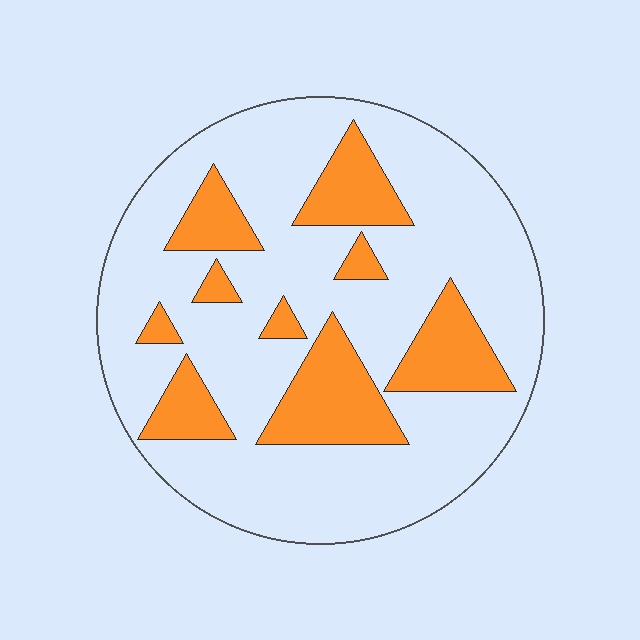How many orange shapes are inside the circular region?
9.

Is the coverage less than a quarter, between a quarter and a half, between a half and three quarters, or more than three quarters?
Less than a quarter.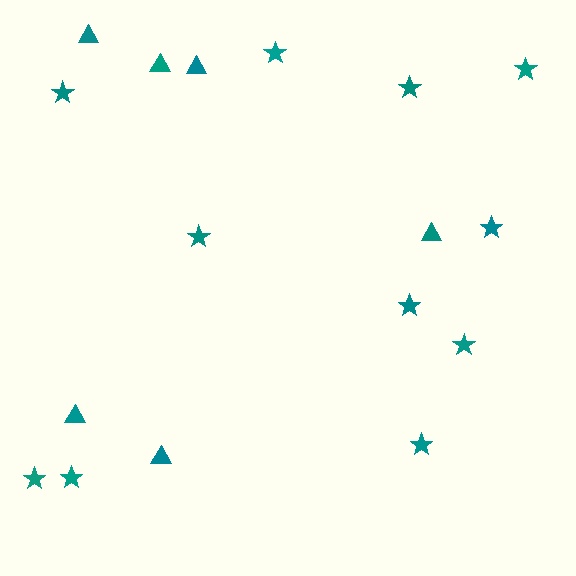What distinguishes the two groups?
There are 2 groups: one group of stars (11) and one group of triangles (6).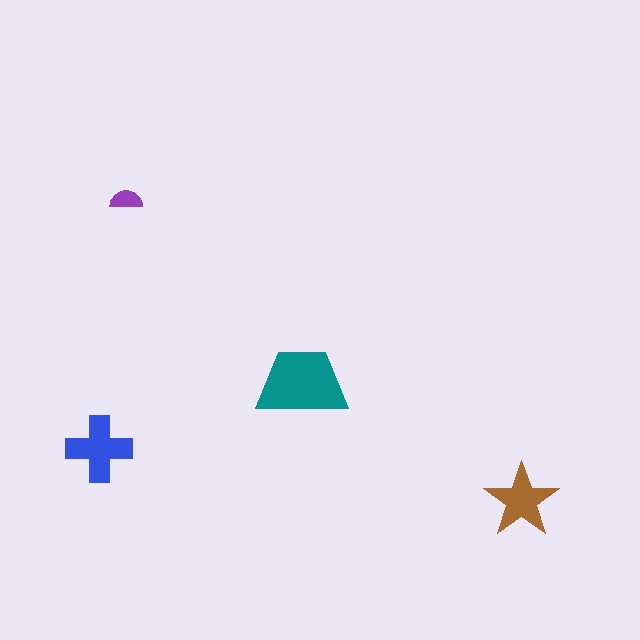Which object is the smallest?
The purple semicircle.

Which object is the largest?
The teal trapezoid.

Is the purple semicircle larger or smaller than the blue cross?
Smaller.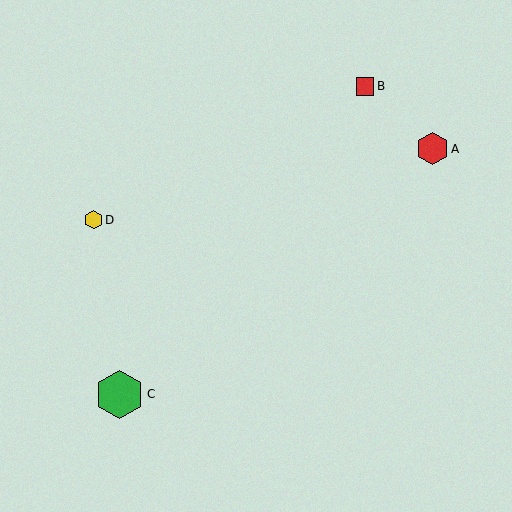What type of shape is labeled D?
Shape D is a yellow hexagon.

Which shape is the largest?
The green hexagon (labeled C) is the largest.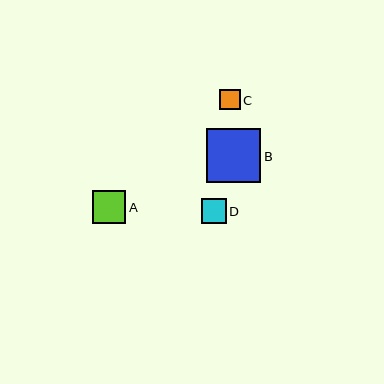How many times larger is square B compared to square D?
Square B is approximately 2.2 times the size of square D.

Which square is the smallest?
Square C is the smallest with a size of approximately 21 pixels.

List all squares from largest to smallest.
From largest to smallest: B, A, D, C.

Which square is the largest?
Square B is the largest with a size of approximately 54 pixels.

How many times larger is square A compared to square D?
Square A is approximately 1.3 times the size of square D.